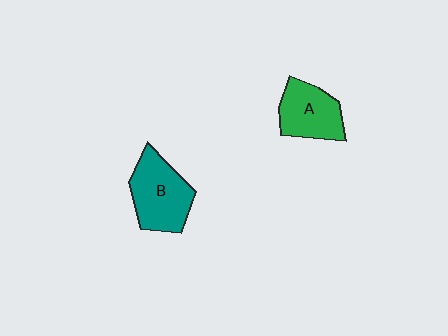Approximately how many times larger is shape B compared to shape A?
Approximately 1.2 times.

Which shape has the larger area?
Shape B (teal).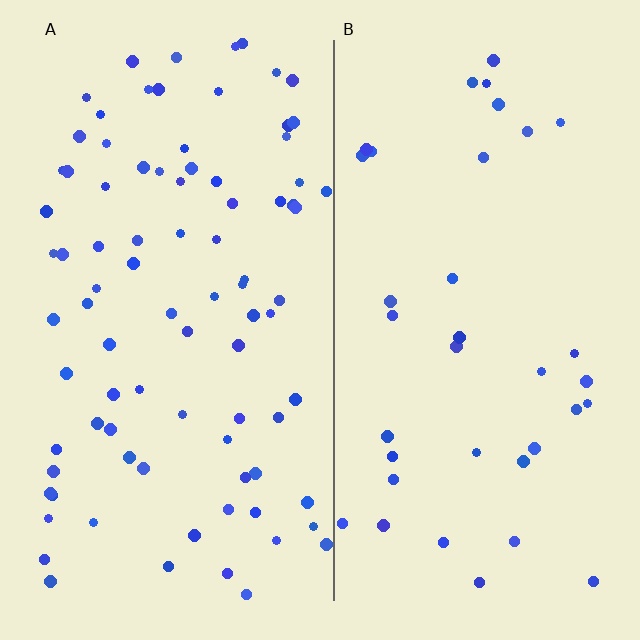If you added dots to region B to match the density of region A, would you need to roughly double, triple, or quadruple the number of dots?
Approximately double.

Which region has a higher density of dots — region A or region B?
A (the left).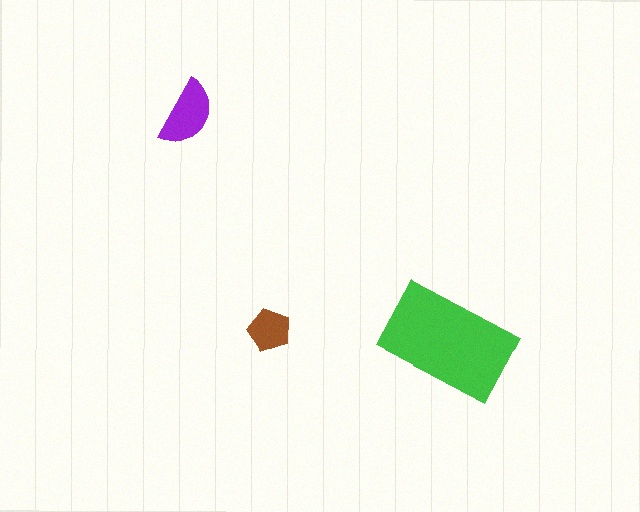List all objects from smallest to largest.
The brown pentagon, the purple semicircle, the green rectangle.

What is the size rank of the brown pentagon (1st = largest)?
3rd.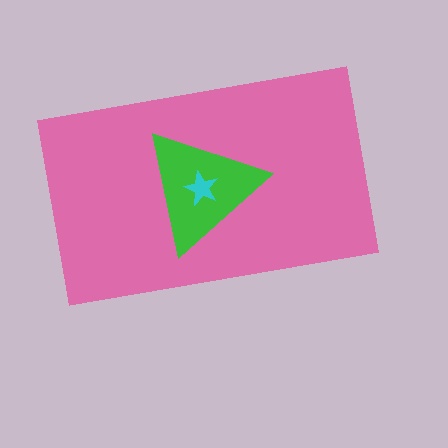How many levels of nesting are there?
3.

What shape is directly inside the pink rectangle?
The green triangle.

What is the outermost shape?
The pink rectangle.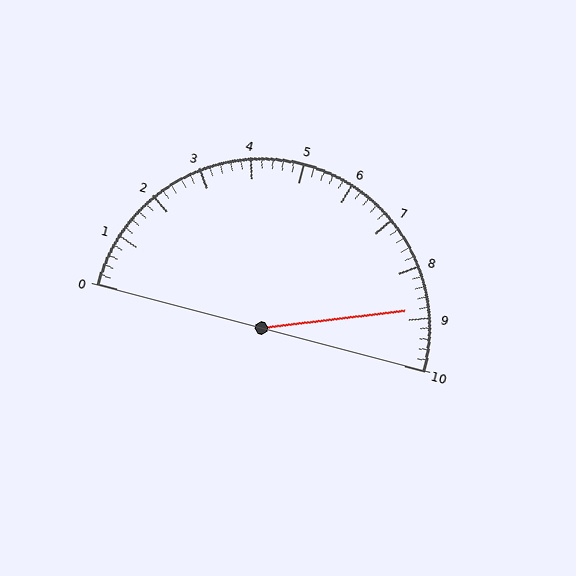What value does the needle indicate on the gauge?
The needle indicates approximately 8.8.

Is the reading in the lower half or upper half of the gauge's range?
The reading is in the upper half of the range (0 to 10).